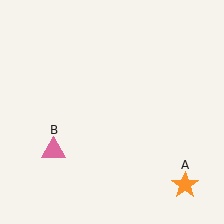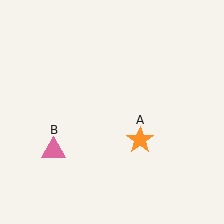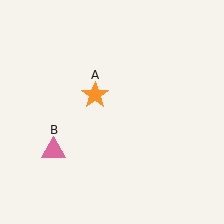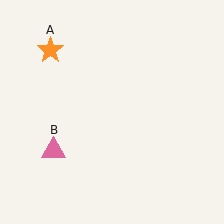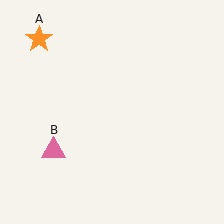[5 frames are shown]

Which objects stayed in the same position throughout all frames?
Pink triangle (object B) remained stationary.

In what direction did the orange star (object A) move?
The orange star (object A) moved up and to the left.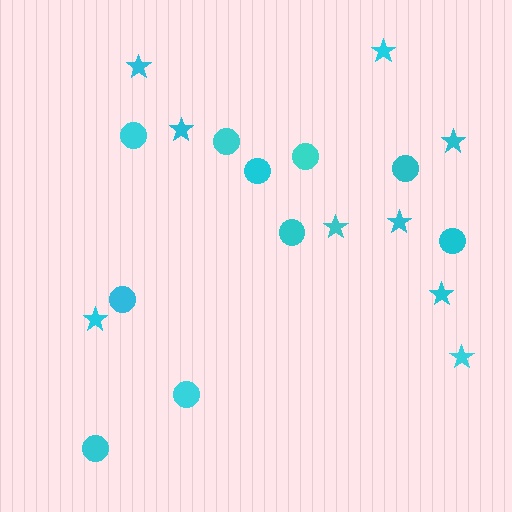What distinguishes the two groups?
There are 2 groups: one group of circles (10) and one group of stars (9).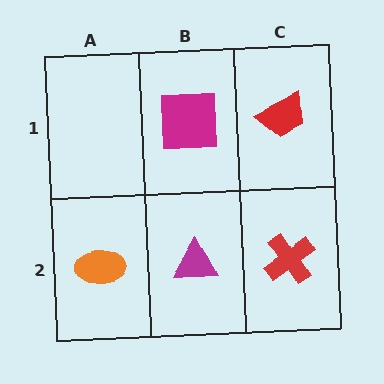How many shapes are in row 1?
2 shapes.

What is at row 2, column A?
An orange ellipse.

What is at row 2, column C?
A red cross.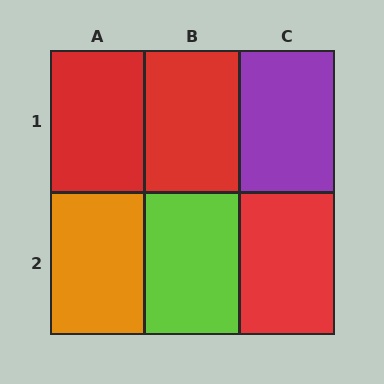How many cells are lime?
1 cell is lime.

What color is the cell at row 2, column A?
Orange.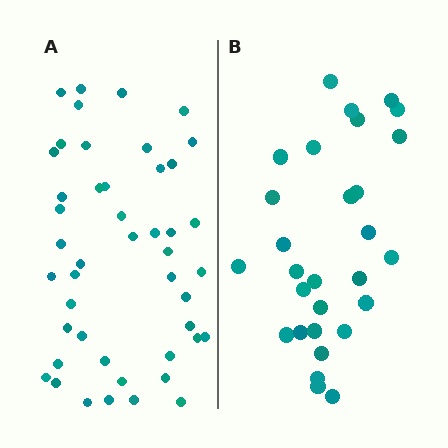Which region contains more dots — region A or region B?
Region A (the left region) has more dots.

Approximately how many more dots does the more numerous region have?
Region A has approximately 15 more dots than region B.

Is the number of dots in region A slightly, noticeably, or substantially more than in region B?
Region A has substantially more. The ratio is roughly 1.6 to 1.